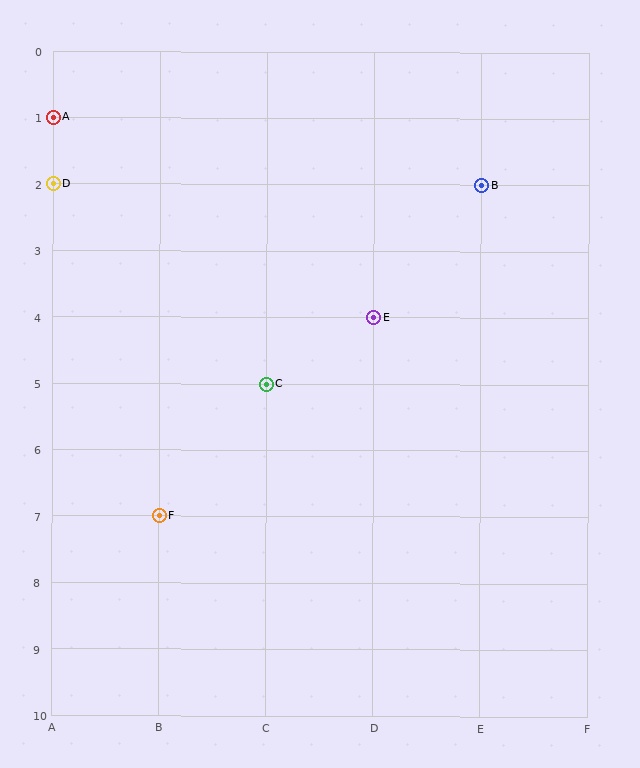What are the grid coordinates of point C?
Point C is at grid coordinates (C, 5).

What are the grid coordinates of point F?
Point F is at grid coordinates (B, 7).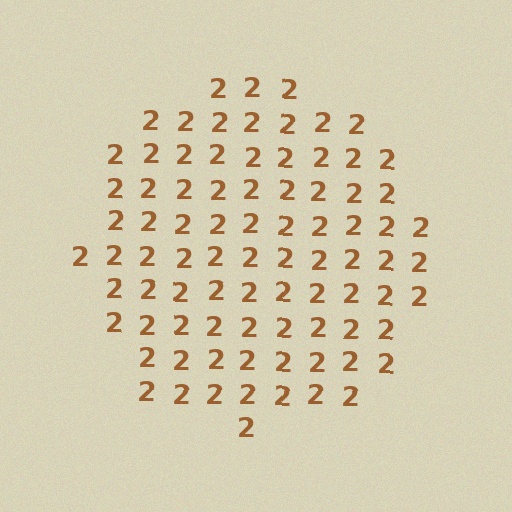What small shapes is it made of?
It is made of small digit 2's.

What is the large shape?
The large shape is a circle.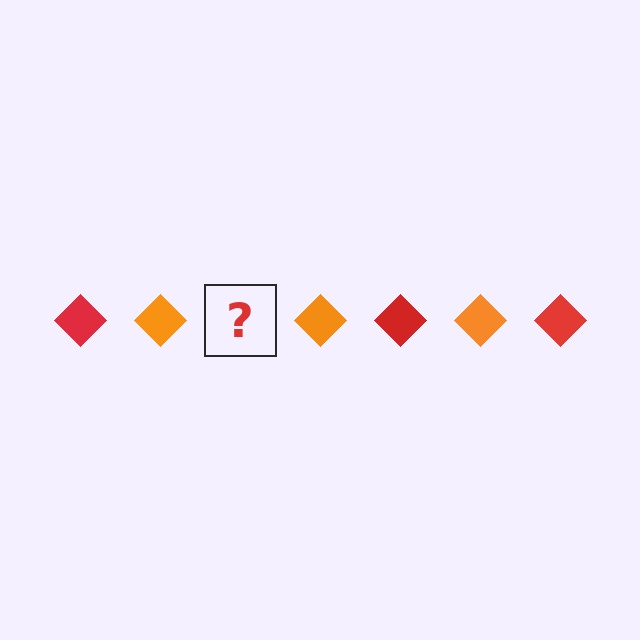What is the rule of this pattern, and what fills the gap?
The rule is that the pattern cycles through red, orange diamonds. The gap should be filled with a red diamond.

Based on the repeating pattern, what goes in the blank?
The blank should be a red diamond.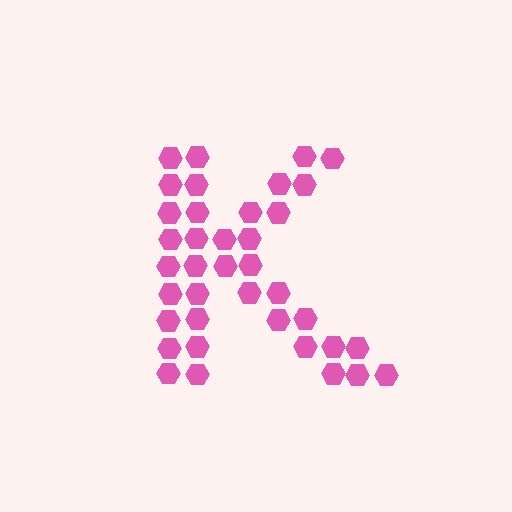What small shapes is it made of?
It is made of small hexagons.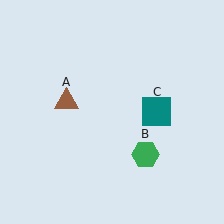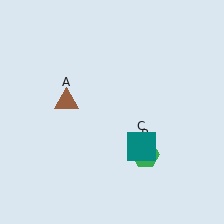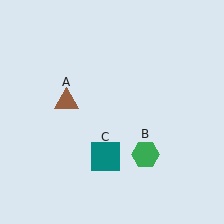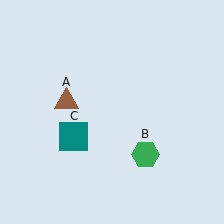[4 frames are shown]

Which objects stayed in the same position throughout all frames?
Brown triangle (object A) and green hexagon (object B) remained stationary.